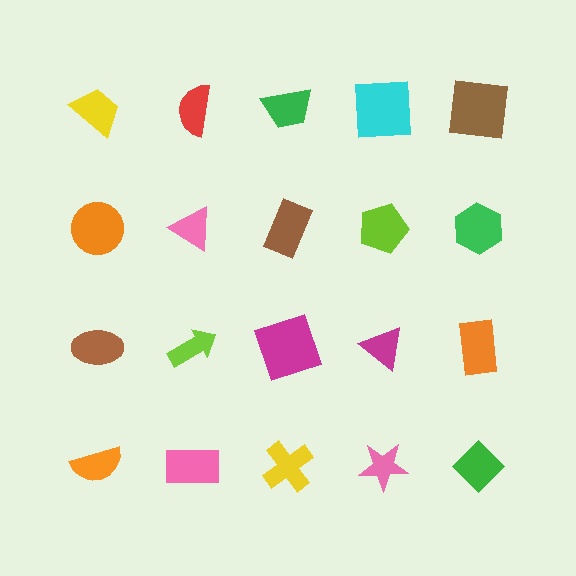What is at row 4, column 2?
A pink rectangle.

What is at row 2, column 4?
A lime pentagon.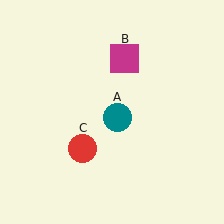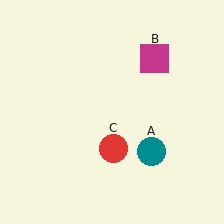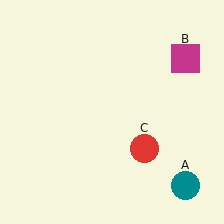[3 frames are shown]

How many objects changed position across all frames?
3 objects changed position: teal circle (object A), magenta square (object B), red circle (object C).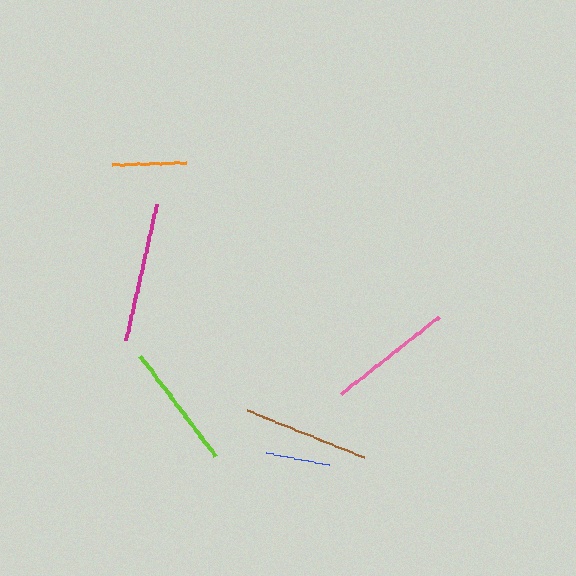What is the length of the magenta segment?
The magenta segment is approximately 140 pixels long.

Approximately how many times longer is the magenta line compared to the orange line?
The magenta line is approximately 1.9 times the length of the orange line.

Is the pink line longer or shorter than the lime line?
The lime line is longer than the pink line.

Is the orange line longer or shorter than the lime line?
The lime line is longer than the orange line.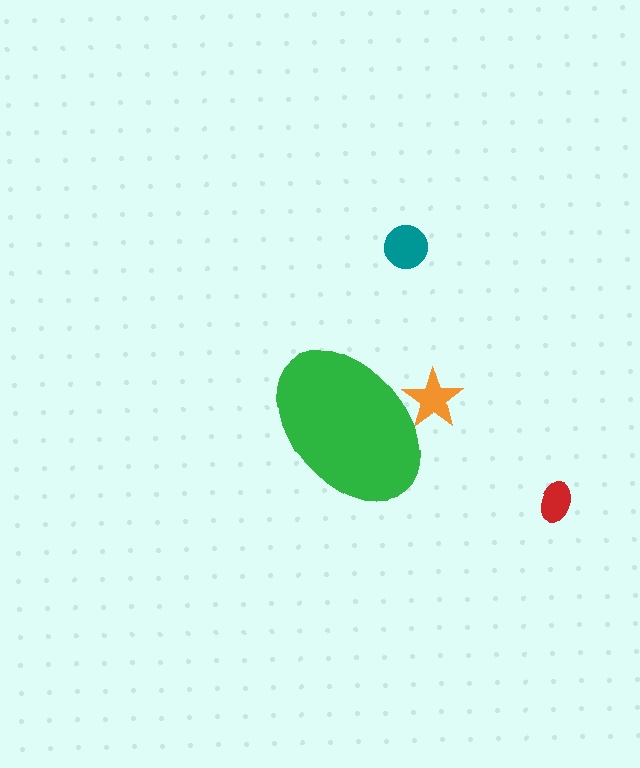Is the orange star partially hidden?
Yes, the orange star is partially hidden behind the green ellipse.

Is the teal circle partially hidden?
No, the teal circle is fully visible.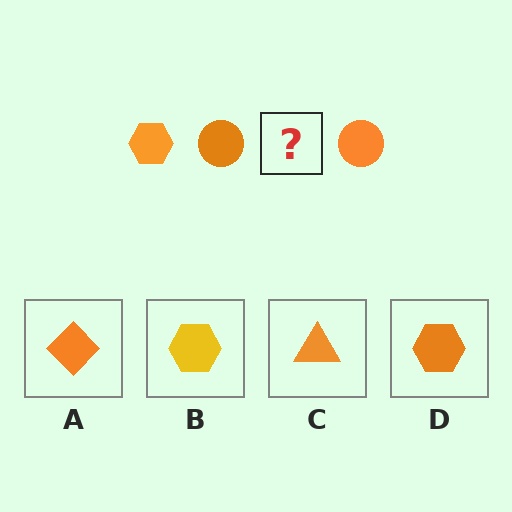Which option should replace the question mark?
Option D.